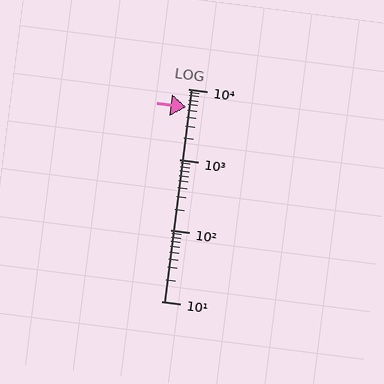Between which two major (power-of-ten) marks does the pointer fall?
The pointer is between 1000 and 10000.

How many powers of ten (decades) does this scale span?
The scale spans 3 decades, from 10 to 10000.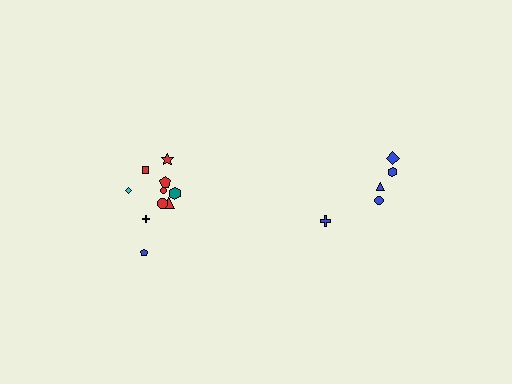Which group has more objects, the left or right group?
The left group.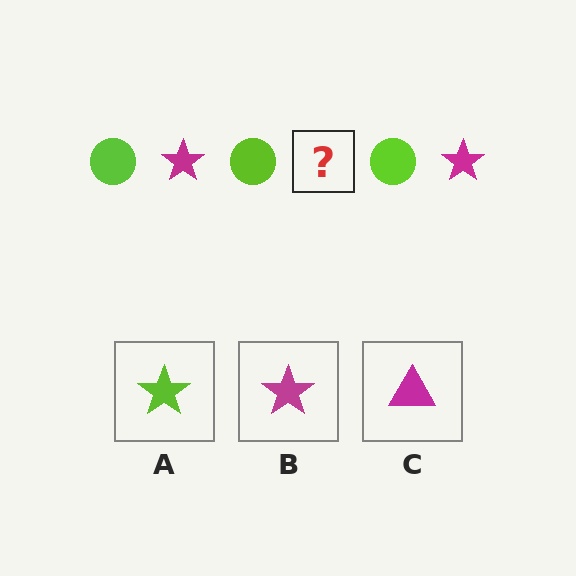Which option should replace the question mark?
Option B.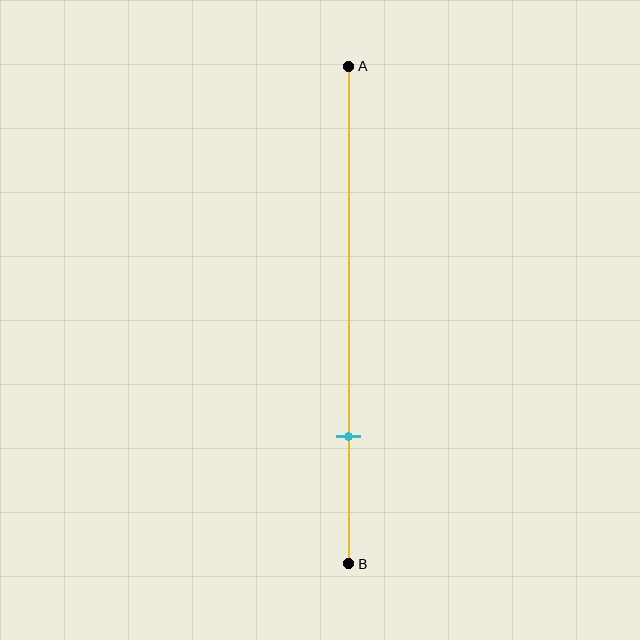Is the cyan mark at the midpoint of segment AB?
No, the mark is at about 75% from A, not at the 50% midpoint.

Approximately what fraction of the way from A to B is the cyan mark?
The cyan mark is approximately 75% of the way from A to B.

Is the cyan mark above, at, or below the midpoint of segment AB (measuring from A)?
The cyan mark is below the midpoint of segment AB.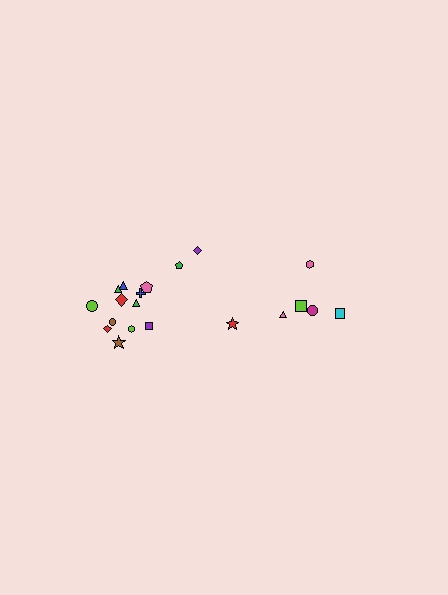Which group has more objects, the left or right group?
The left group.